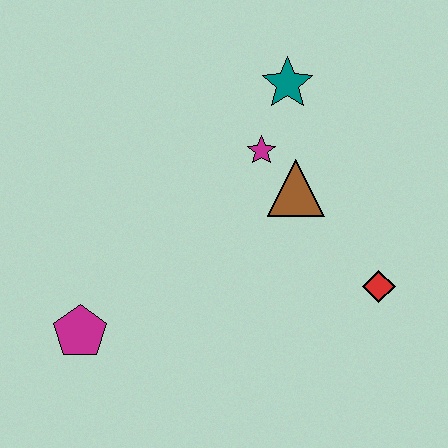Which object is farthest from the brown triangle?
The magenta pentagon is farthest from the brown triangle.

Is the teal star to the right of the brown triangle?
No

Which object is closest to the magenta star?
The brown triangle is closest to the magenta star.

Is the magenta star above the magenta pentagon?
Yes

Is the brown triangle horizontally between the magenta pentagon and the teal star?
No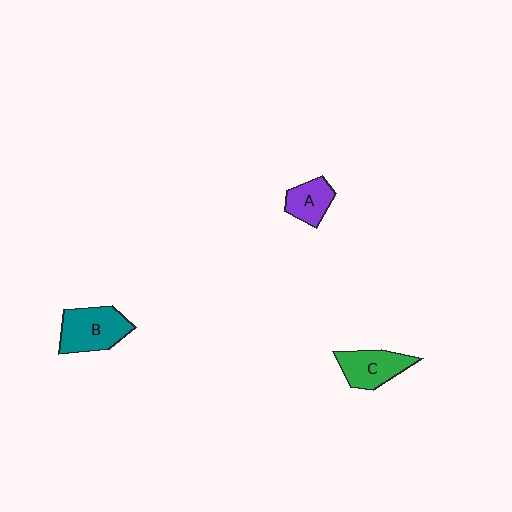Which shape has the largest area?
Shape B (teal).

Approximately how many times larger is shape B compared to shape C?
Approximately 1.2 times.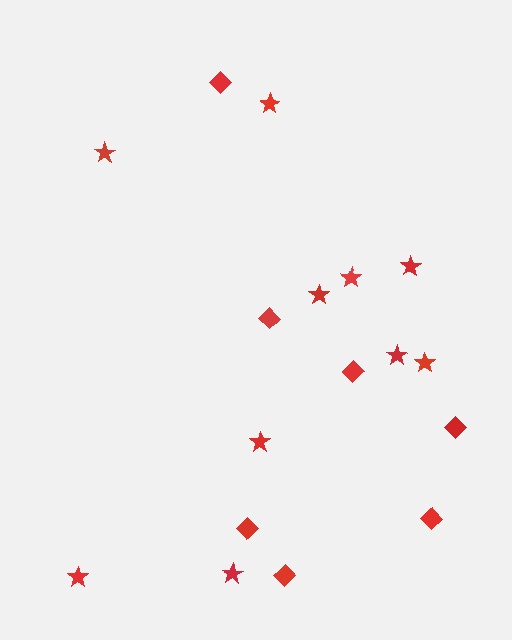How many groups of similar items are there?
There are 2 groups: one group of stars (10) and one group of diamonds (7).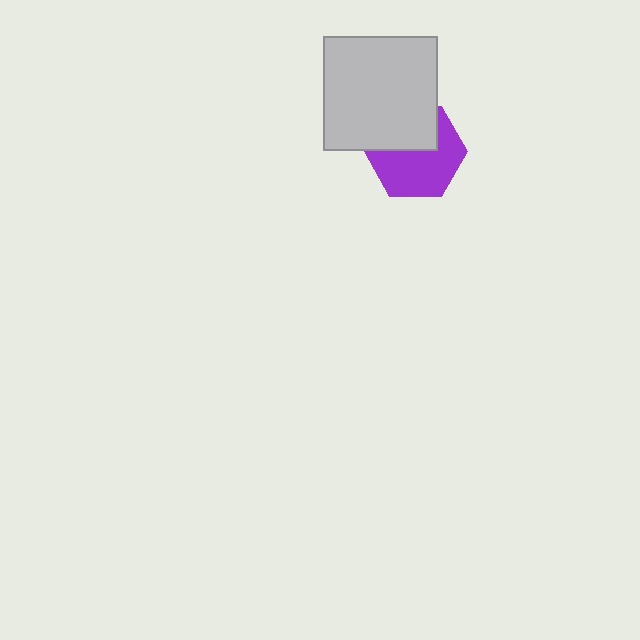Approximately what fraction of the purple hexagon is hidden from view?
Roughly 39% of the purple hexagon is hidden behind the light gray square.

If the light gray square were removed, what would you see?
You would see the complete purple hexagon.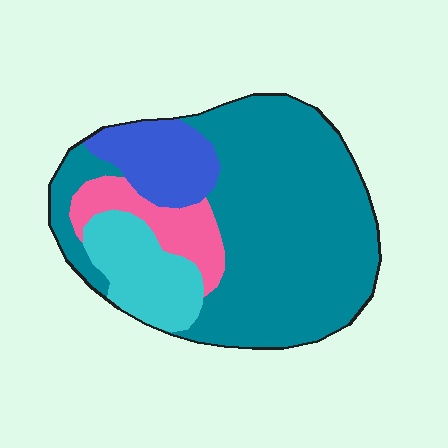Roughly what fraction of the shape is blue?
Blue covers around 15% of the shape.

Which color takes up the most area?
Teal, at roughly 65%.